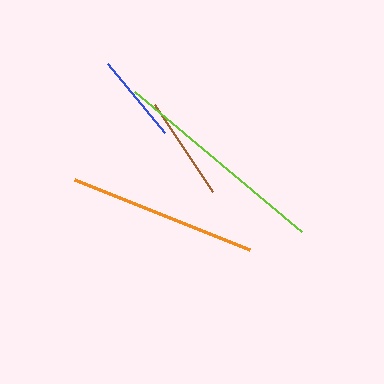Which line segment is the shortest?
The blue line is the shortest at approximately 89 pixels.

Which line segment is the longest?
The lime line is the longest at approximately 218 pixels.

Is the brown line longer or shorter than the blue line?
The brown line is longer than the blue line.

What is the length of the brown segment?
The brown segment is approximately 105 pixels long.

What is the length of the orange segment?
The orange segment is approximately 188 pixels long.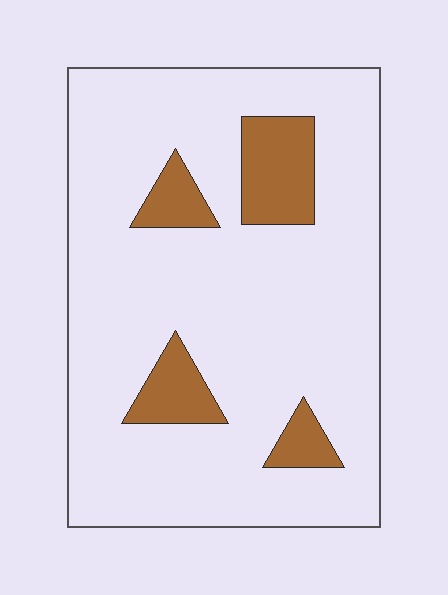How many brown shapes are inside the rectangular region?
4.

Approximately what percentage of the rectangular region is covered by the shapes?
Approximately 15%.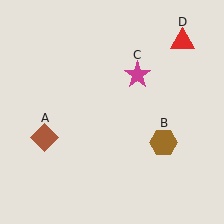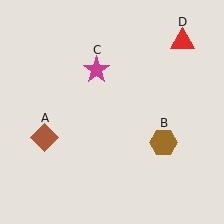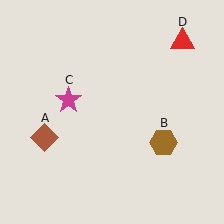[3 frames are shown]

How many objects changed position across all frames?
1 object changed position: magenta star (object C).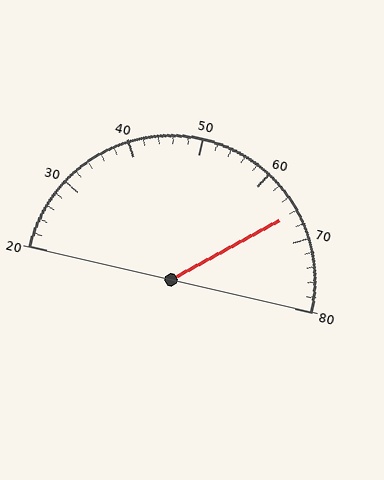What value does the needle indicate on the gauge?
The needle indicates approximately 66.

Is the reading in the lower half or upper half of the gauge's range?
The reading is in the upper half of the range (20 to 80).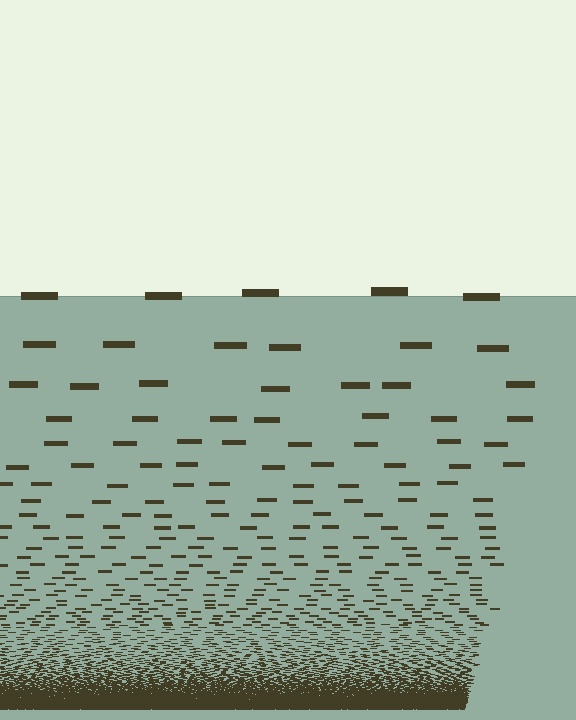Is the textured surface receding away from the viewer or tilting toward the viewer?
The surface appears to tilt toward the viewer. Texture elements get larger and sparser toward the top.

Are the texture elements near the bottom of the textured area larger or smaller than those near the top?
Smaller. The gradient is inverted — elements near the bottom are smaller and denser.